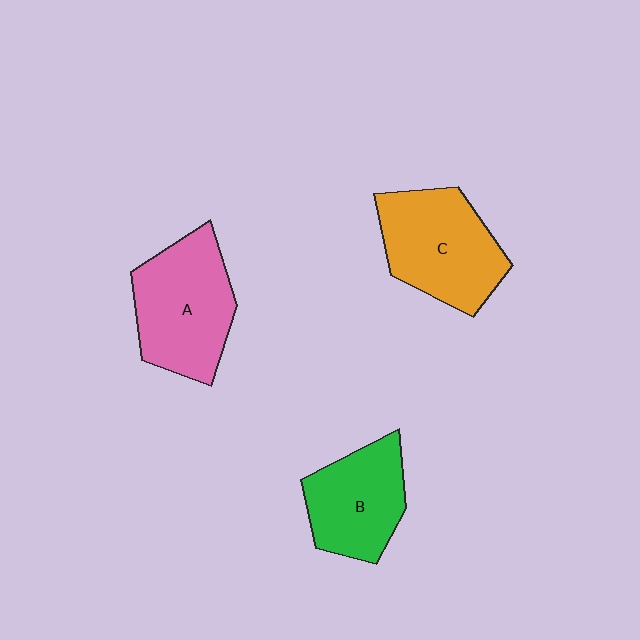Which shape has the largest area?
Shape A (pink).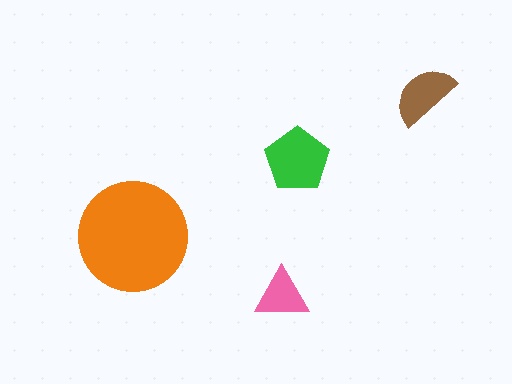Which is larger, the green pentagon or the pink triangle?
The green pentagon.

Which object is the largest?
The orange circle.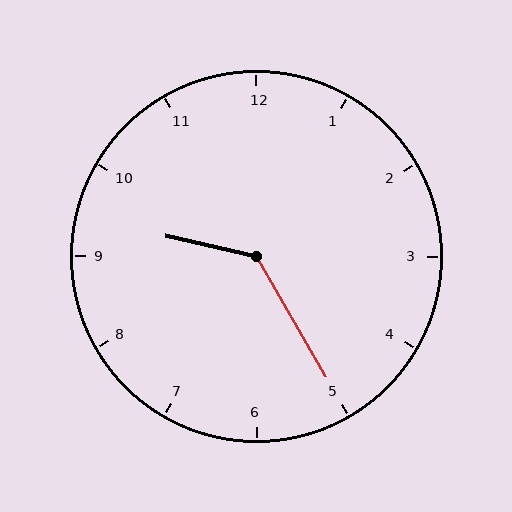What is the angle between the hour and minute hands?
Approximately 132 degrees.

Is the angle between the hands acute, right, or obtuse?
It is obtuse.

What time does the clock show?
9:25.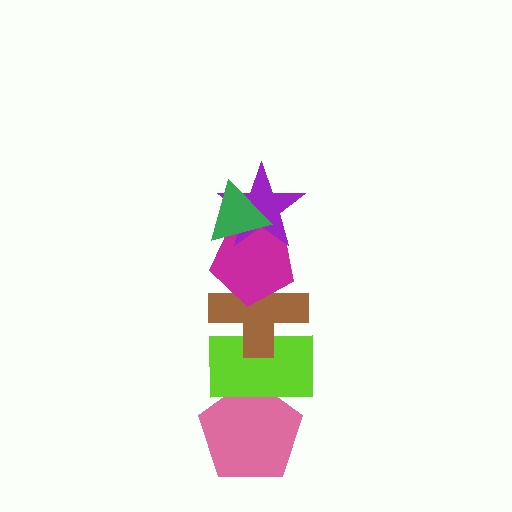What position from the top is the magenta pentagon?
The magenta pentagon is 3rd from the top.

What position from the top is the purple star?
The purple star is 2nd from the top.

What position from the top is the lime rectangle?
The lime rectangle is 5th from the top.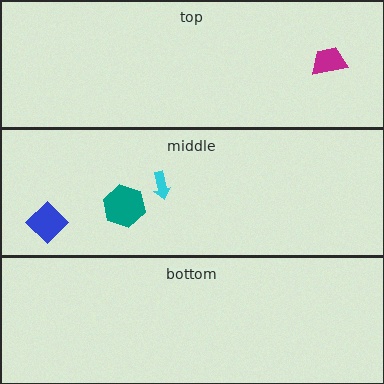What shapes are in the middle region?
The teal hexagon, the blue diamond, the cyan arrow.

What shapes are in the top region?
The magenta trapezoid.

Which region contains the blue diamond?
The middle region.